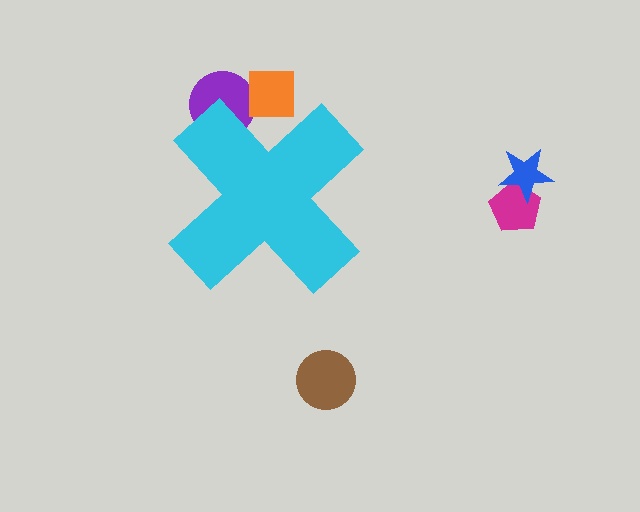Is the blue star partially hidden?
No, the blue star is fully visible.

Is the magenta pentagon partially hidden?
No, the magenta pentagon is fully visible.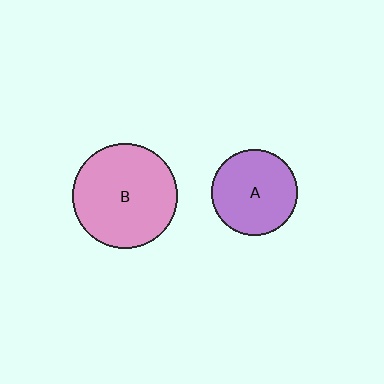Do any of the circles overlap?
No, none of the circles overlap.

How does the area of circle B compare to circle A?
Approximately 1.5 times.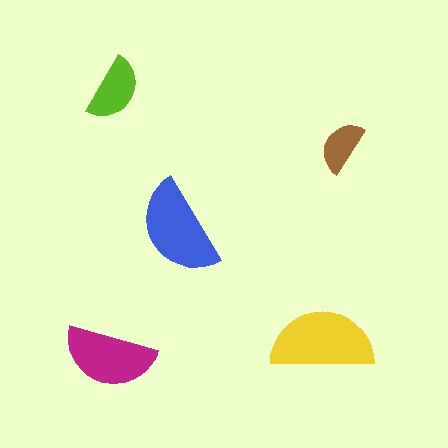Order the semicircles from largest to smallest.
the yellow one, the blue one, the magenta one, the lime one, the brown one.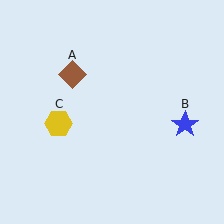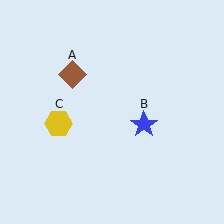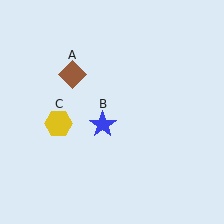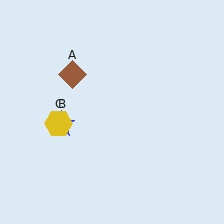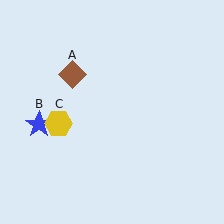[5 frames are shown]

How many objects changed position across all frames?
1 object changed position: blue star (object B).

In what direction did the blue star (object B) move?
The blue star (object B) moved left.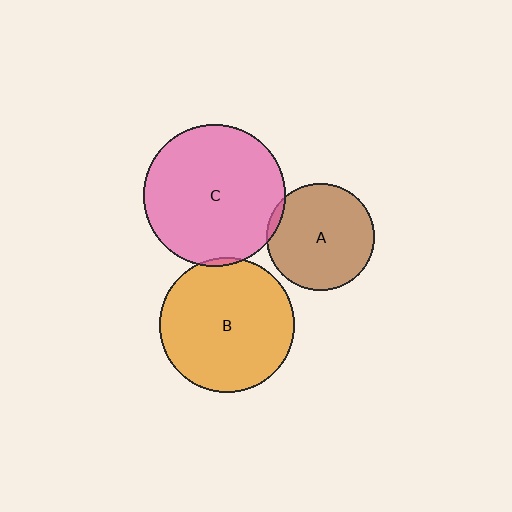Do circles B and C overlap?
Yes.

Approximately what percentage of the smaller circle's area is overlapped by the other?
Approximately 5%.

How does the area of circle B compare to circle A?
Approximately 1.6 times.